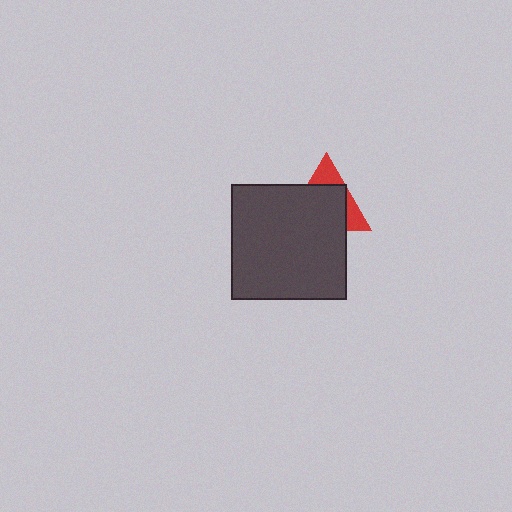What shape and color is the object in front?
The object in front is a dark gray square.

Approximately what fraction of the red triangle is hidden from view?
Roughly 69% of the red triangle is hidden behind the dark gray square.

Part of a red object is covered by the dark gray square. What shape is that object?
It is a triangle.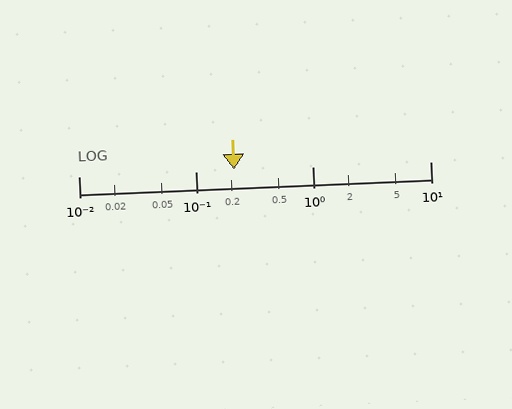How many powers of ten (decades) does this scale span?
The scale spans 3 decades, from 0.01 to 10.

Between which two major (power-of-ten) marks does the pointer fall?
The pointer is between 0.1 and 1.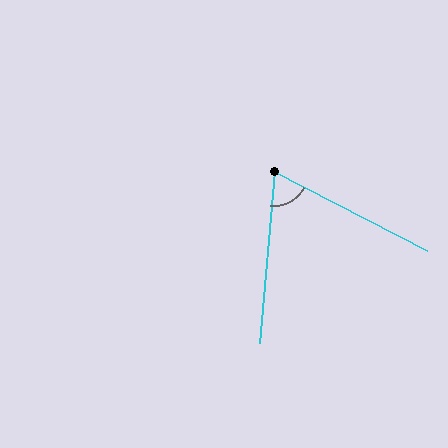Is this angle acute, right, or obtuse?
It is acute.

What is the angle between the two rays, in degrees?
Approximately 68 degrees.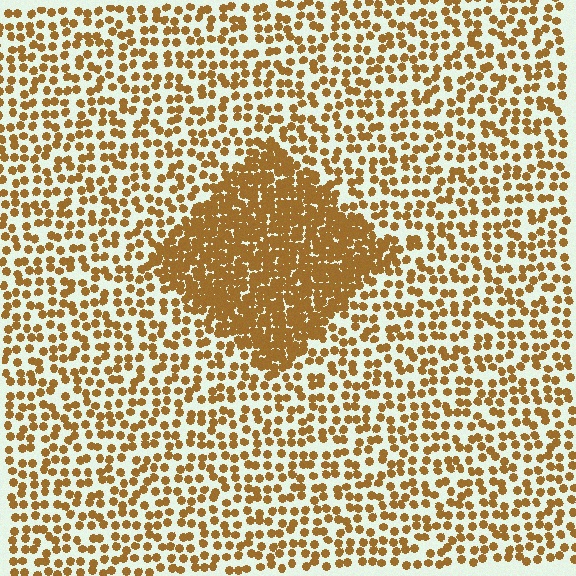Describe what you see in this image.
The image contains small brown elements arranged at two different densities. A diamond-shaped region is visible where the elements are more densely packed than the surrounding area.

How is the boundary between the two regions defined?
The boundary is defined by a change in element density (approximately 2.5x ratio). All elements are the same color, size, and shape.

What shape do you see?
I see a diamond.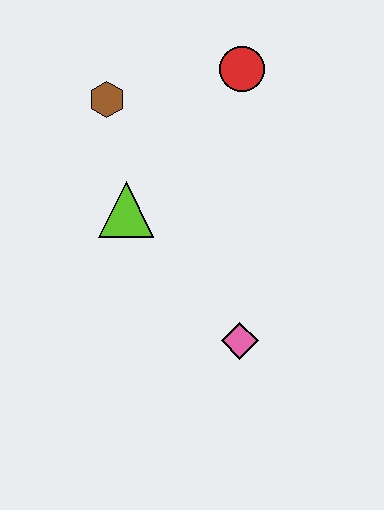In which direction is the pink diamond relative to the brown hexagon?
The pink diamond is below the brown hexagon.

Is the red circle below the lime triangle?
No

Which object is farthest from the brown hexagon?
The pink diamond is farthest from the brown hexagon.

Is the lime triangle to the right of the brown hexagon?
Yes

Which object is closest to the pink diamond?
The lime triangle is closest to the pink diamond.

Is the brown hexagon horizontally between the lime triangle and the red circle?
No